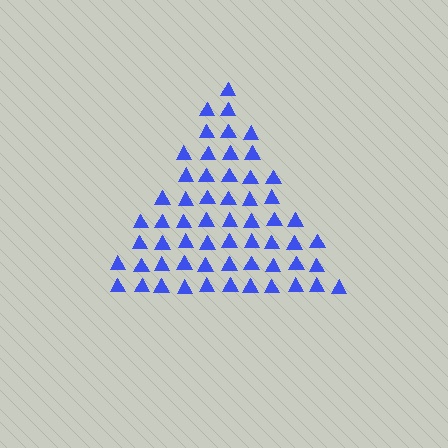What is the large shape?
The large shape is a triangle.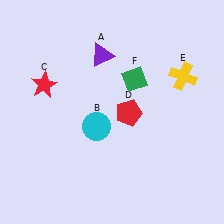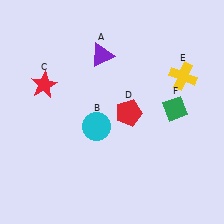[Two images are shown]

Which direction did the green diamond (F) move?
The green diamond (F) moved right.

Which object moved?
The green diamond (F) moved right.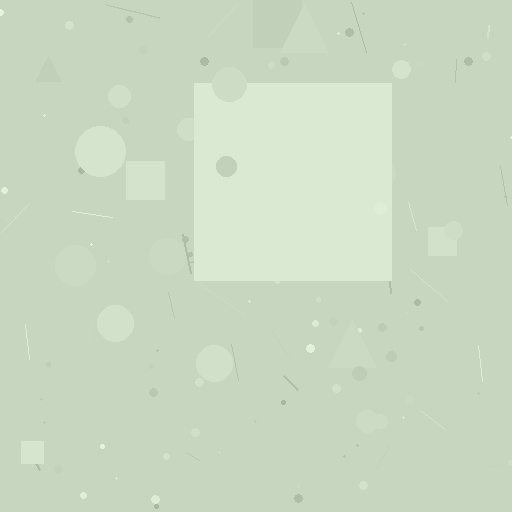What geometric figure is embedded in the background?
A square is embedded in the background.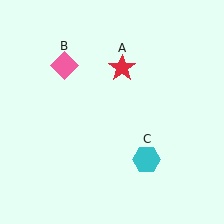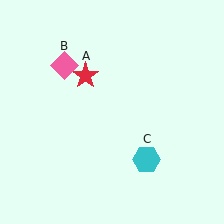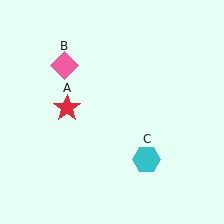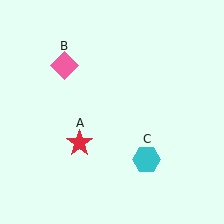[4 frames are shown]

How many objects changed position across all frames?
1 object changed position: red star (object A).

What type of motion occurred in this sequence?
The red star (object A) rotated counterclockwise around the center of the scene.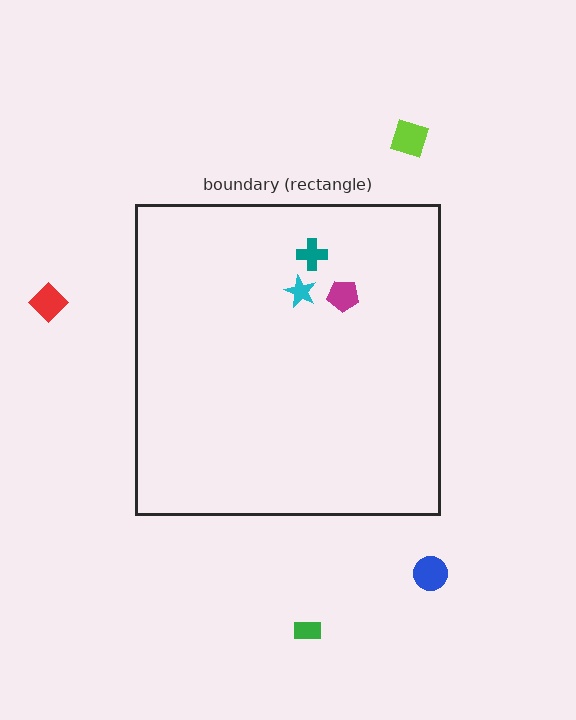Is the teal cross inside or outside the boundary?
Inside.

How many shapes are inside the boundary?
3 inside, 4 outside.